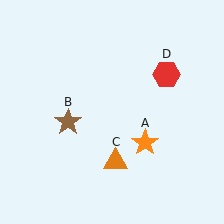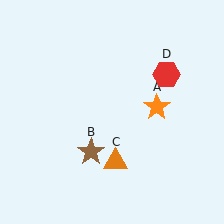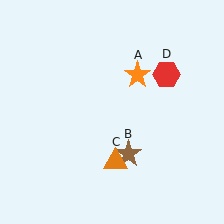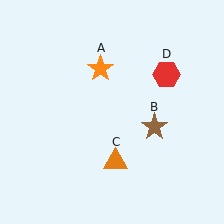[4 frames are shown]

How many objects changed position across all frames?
2 objects changed position: orange star (object A), brown star (object B).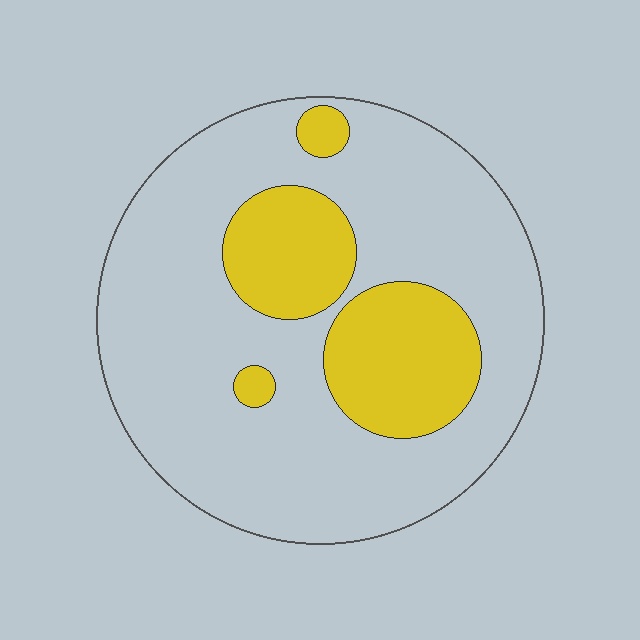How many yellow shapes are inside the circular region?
4.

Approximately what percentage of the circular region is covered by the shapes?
Approximately 25%.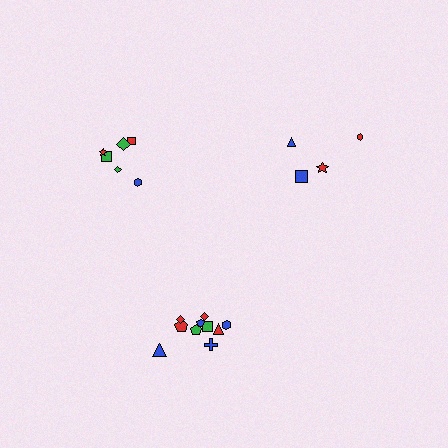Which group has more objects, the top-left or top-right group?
The top-left group.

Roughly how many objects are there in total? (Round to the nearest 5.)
Roughly 20 objects in total.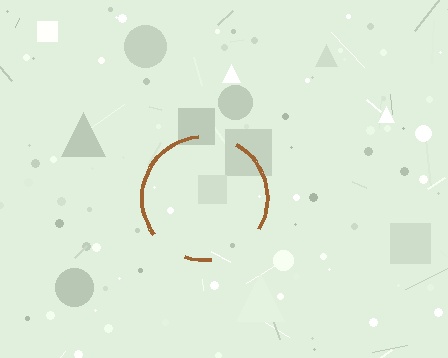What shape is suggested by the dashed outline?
The dashed outline suggests a circle.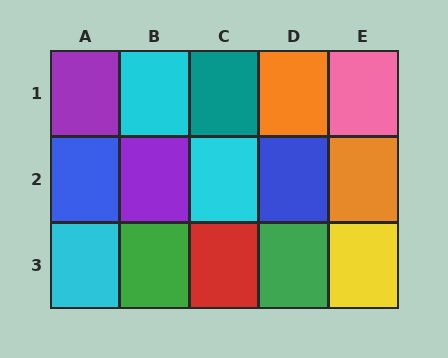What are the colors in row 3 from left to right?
Cyan, green, red, green, yellow.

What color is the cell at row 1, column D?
Orange.